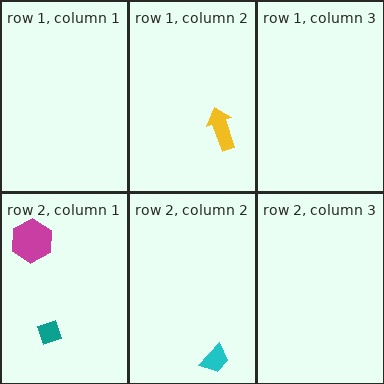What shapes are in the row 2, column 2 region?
The cyan trapezoid.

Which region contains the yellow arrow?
The row 1, column 2 region.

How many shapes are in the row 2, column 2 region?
1.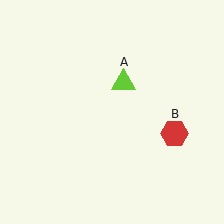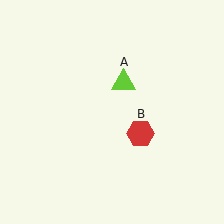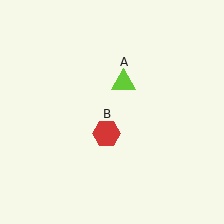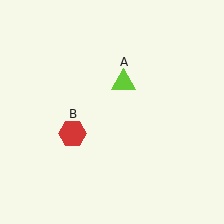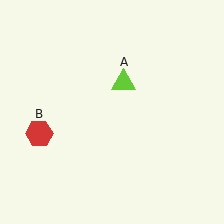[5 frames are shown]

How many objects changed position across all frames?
1 object changed position: red hexagon (object B).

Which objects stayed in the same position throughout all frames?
Lime triangle (object A) remained stationary.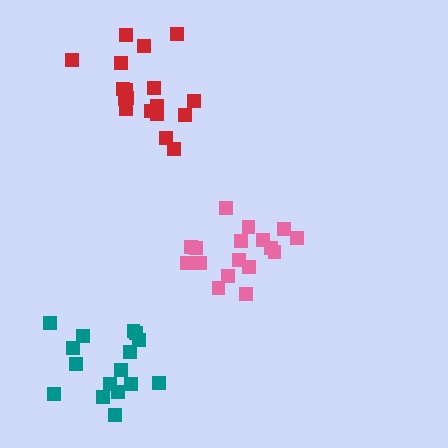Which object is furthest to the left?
The teal cluster is leftmost.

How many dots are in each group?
Group 1: 18 dots, Group 2: 17 dots, Group 3: 16 dots (51 total).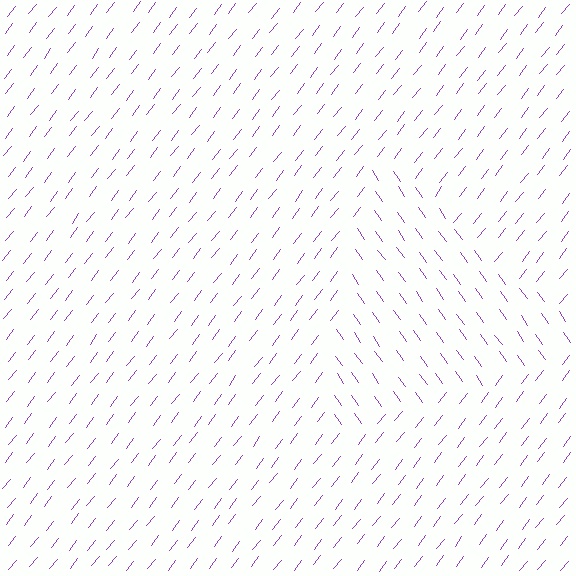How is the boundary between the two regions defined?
The boundary is defined purely by a change in line orientation (approximately 73 degrees difference). All lines are the same color and thickness.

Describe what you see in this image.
The image is filled with small purple line segments. A triangle region in the image has lines oriented differently from the surrounding lines, creating a visible texture boundary.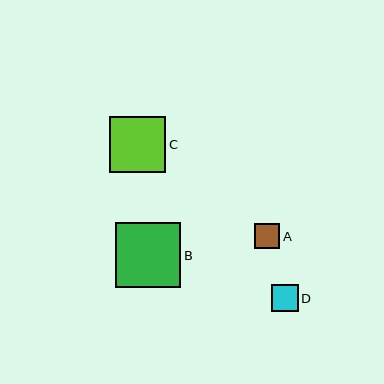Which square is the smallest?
Square A is the smallest with a size of approximately 25 pixels.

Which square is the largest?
Square B is the largest with a size of approximately 65 pixels.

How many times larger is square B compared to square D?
Square B is approximately 2.4 times the size of square D.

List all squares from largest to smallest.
From largest to smallest: B, C, D, A.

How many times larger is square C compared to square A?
Square C is approximately 2.3 times the size of square A.